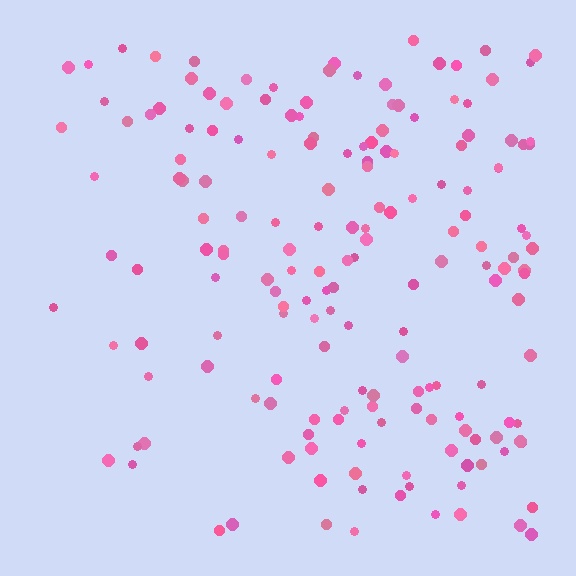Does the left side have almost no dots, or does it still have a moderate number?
Still a moderate number, just noticeably fewer than the right.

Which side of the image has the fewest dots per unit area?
The left.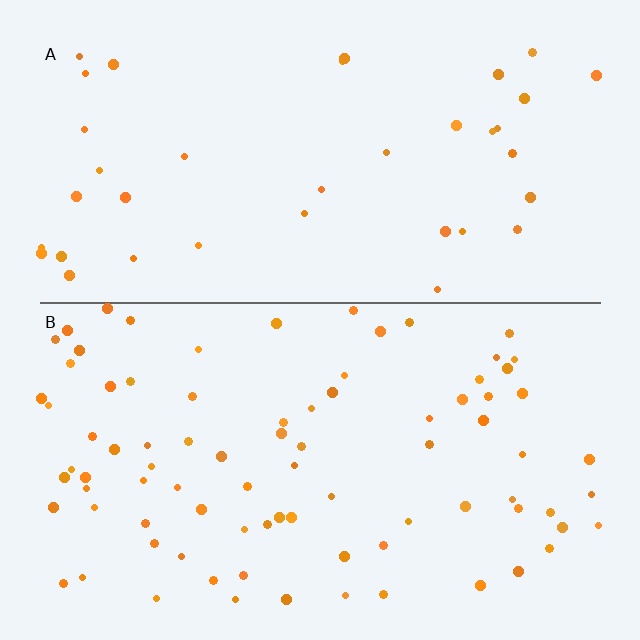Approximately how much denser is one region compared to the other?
Approximately 2.3× — region B over region A.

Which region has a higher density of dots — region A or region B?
B (the bottom).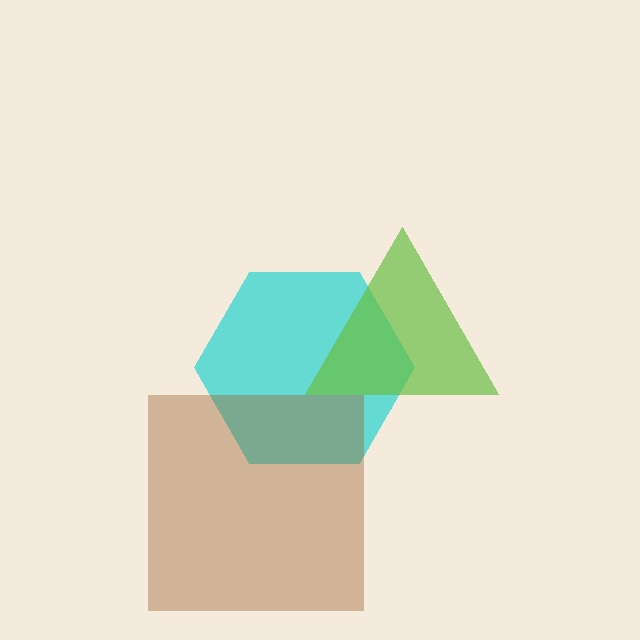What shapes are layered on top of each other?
The layered shapes are: a cyan hexagon, a lime triangle, a brown square.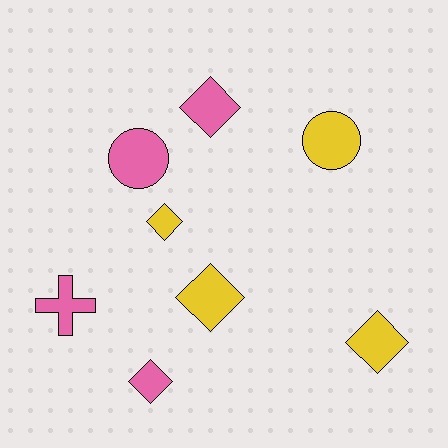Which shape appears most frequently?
Diamond, with 5 objects.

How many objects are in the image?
There are 8 objects.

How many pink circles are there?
There is 1 pink circle.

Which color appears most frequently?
Pink, with 4 objects.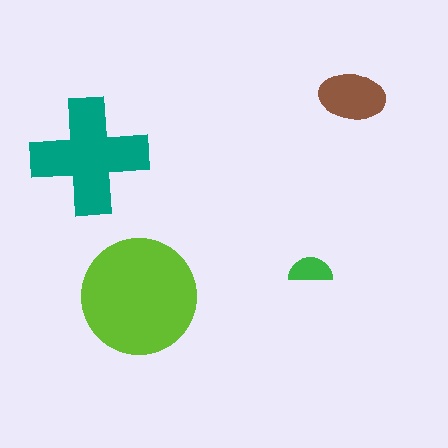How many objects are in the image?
There are 4 objects in the image.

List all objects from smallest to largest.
The green semicircle, the brown ellipse, the teal cross, the lime circle.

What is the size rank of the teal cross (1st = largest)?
2nd.